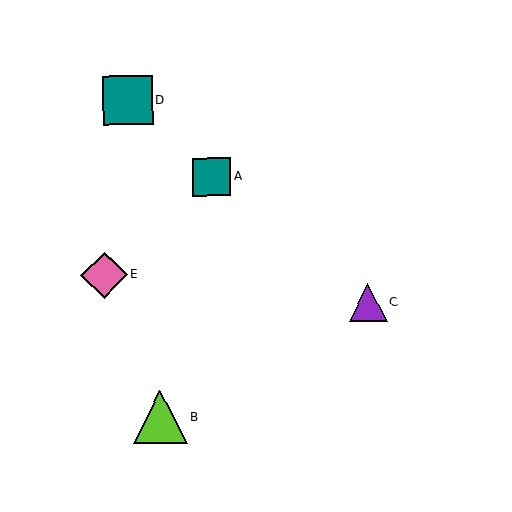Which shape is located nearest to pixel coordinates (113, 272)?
The pink diamond (labeled E) at (104, 275) is nearest to that location.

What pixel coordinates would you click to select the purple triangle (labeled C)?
Click at (368, 302) to select the purple triangle C.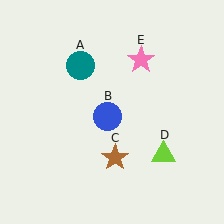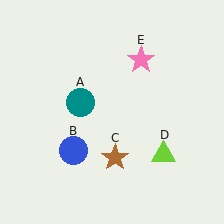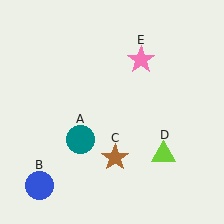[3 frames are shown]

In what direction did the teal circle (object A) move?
The teal circle (object A) moved down.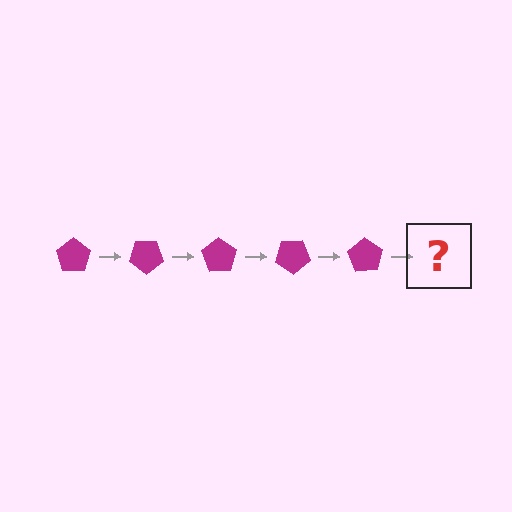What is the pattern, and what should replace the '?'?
The pattern is that the pentagon rotates 35 degrees each step. The '?' should be a magenta pentagon rotated 175 degrees.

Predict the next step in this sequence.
The next step is a magenta pentagon rotated 175 degrees.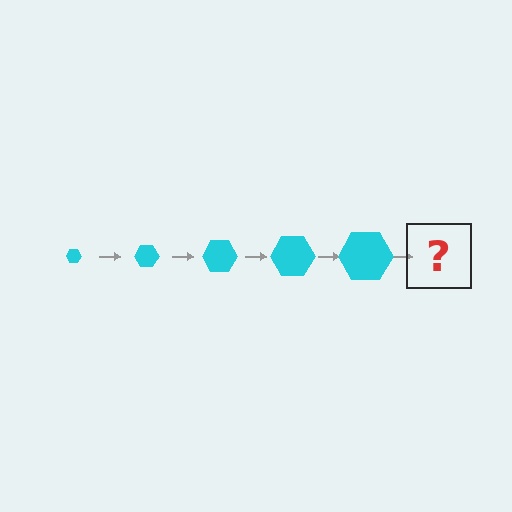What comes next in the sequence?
The next element should be a cyan hexagon, larger than the previous one.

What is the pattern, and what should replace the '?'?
The pattern is that the hexagon gets progressively larger each step. The '?' should be a cyan hexagon, larger than the previous one.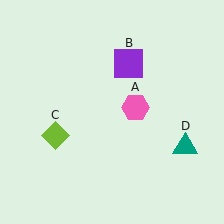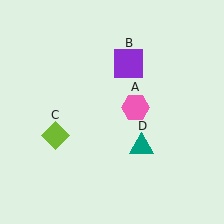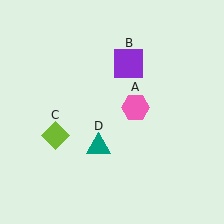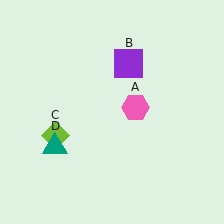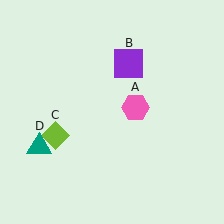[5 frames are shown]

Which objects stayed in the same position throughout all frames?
Pink hexagon (object A) and purple square (object B) and lime diamond (object C) remained stationary.